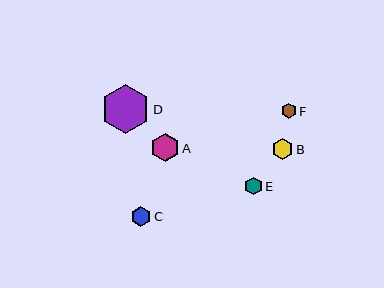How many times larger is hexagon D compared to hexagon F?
Hexagon D is approximately 3.3 times the size of hexagon F.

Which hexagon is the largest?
Hexagon D is the largest with a size of approximately 49 pixels.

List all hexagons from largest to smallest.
From largest to smallest: D, A, B, C, E, F.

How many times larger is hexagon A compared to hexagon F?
Hexagon A is approximately 1.9 times the size of hexagon F.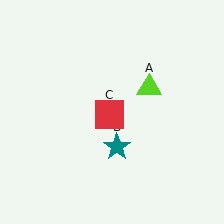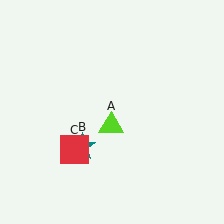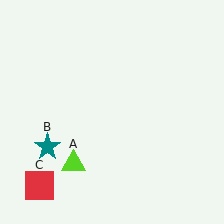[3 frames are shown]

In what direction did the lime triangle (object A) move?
The lime triangle (object A) moved down and to the left.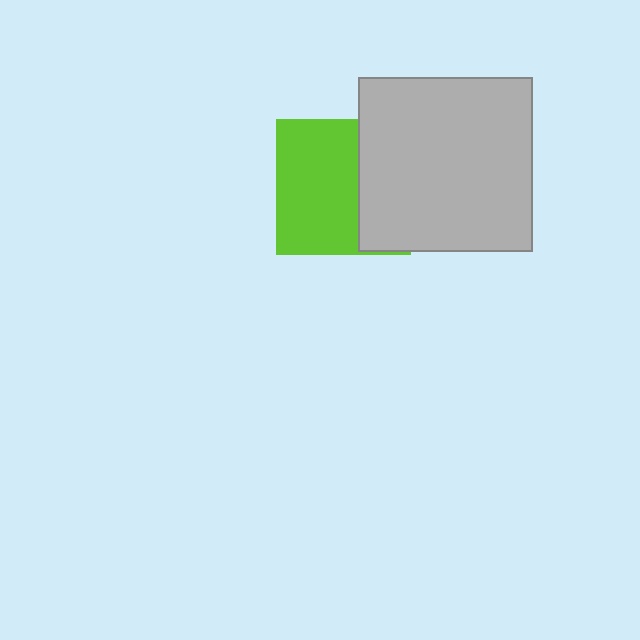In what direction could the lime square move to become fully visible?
The lime square could move left. That would shift it out from behind the light gray square entirely.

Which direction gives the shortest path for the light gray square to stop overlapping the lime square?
Moving right gives the shortest separation.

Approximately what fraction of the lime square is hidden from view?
Roughly 39% of the lime square is hidden behind the light gray square.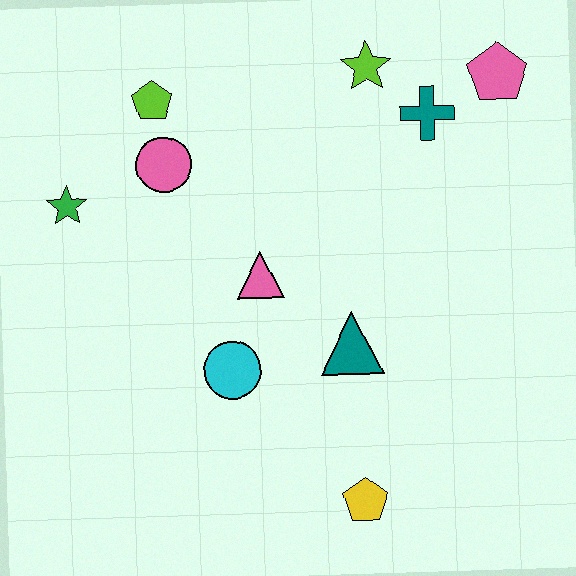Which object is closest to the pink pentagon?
The teal cross is closest to the pink pentagon.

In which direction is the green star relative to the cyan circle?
The green star is above the cyan circle.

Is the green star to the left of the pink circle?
Yes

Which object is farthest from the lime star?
The yellow pentagon is farthest from the lime star.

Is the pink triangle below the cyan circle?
No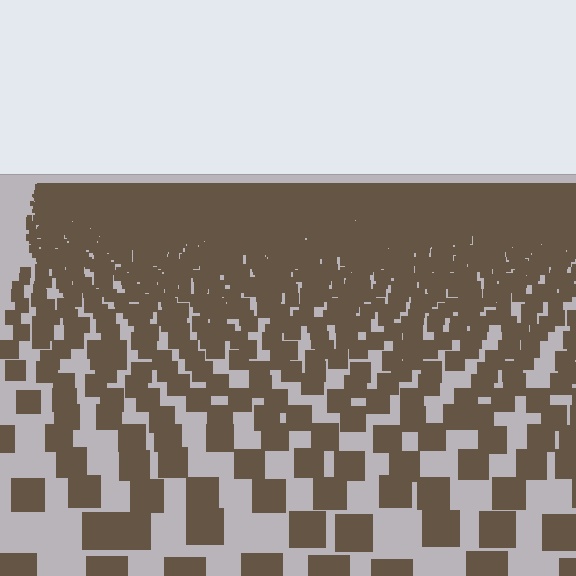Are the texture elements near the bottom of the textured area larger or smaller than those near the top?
Larger. Near the bottom, elements are closer to the viewer and appear at a bigger on-screen size.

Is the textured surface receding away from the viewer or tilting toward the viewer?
The surface is receding away from the viewer. Texture elements get smaller and denser toward the top.